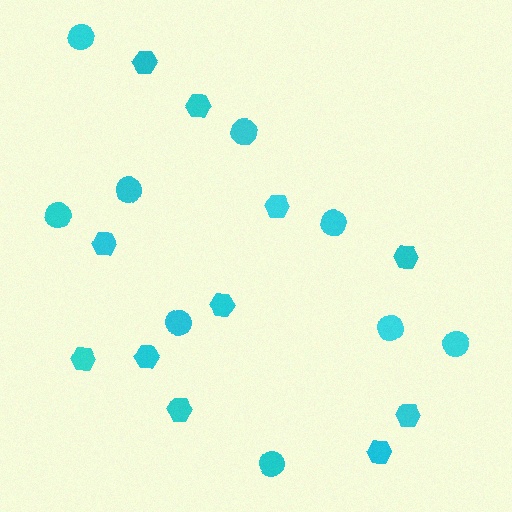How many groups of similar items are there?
There are 2 groups: one group of hexagons (11) and one group of circles (9).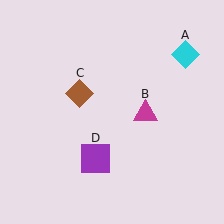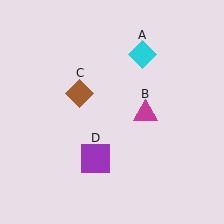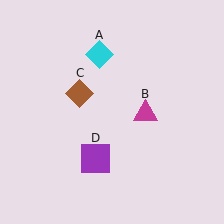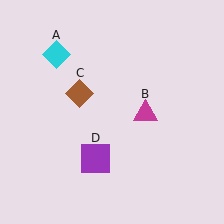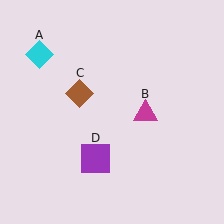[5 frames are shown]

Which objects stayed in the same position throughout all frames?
Magenta triangle (object B) and brown diamond (object C) and purple square (object D) remained stationary.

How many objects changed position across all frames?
1 object changed position: cyan diamond (object A).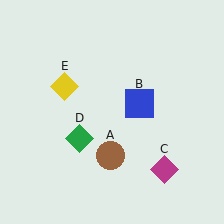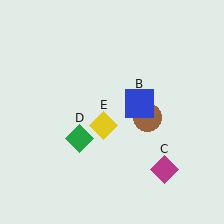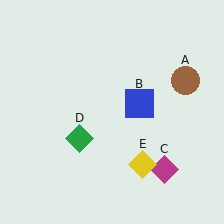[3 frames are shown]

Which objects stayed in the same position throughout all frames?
Blue square (object B) and magenta diamond (object C) and green diamond (object D) remained stationary.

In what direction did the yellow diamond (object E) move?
The yellow diamond (object E) moved down and to the right.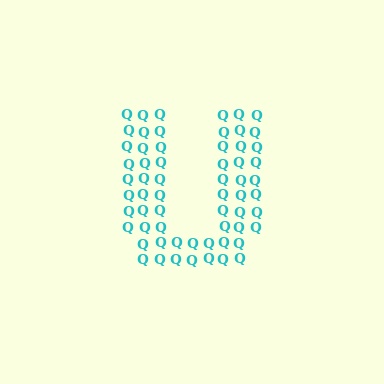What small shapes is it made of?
It is made of small letter Q's.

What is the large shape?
The large shape is the letter U.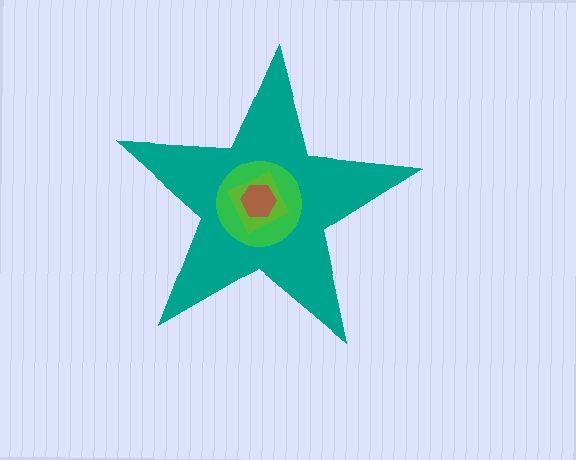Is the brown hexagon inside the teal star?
Yes.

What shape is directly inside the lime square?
The brown hexagon.